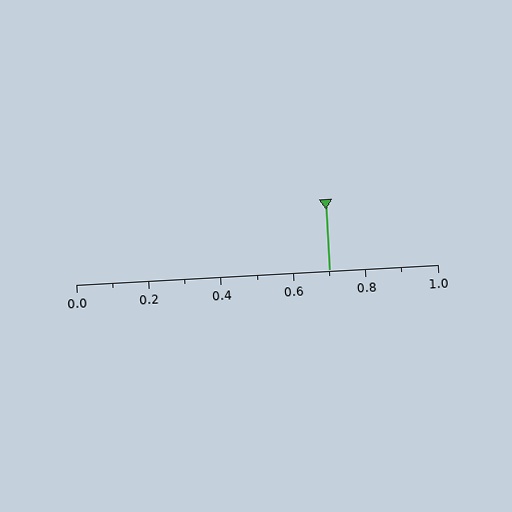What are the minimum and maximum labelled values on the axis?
The axis runs from 0.0 to 1.0.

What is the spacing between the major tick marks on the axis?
The major ticks are spaced 0.2 apart.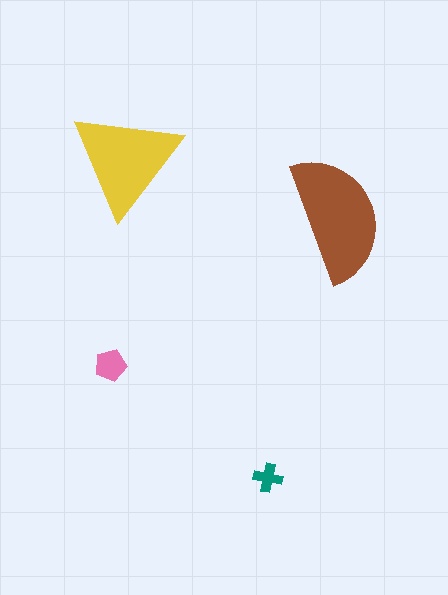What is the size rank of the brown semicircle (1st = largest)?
1st.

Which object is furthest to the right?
The brown semicircle is rightmost.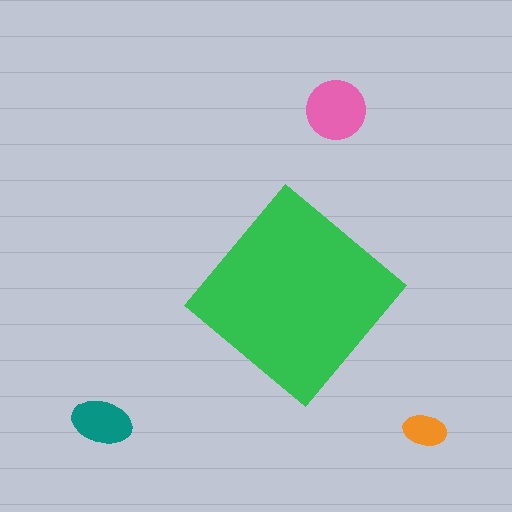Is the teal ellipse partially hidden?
No, the teal ellipse is fully visible.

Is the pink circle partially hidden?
No, the pink circle is fully visible.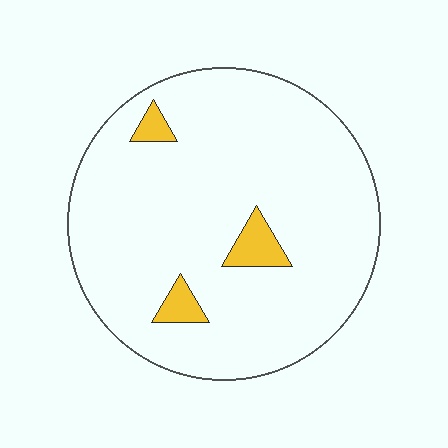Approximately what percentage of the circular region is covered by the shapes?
Approximately 5%.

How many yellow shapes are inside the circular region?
3.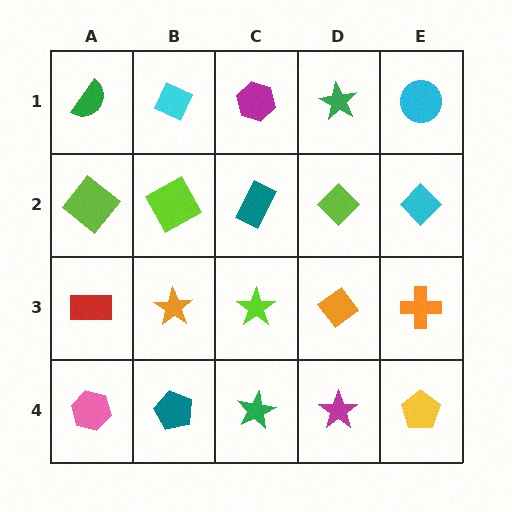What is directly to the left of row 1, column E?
A green star.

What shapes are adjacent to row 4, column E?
An orange cross (row 3, column E), a magenta star (row 4, column D).